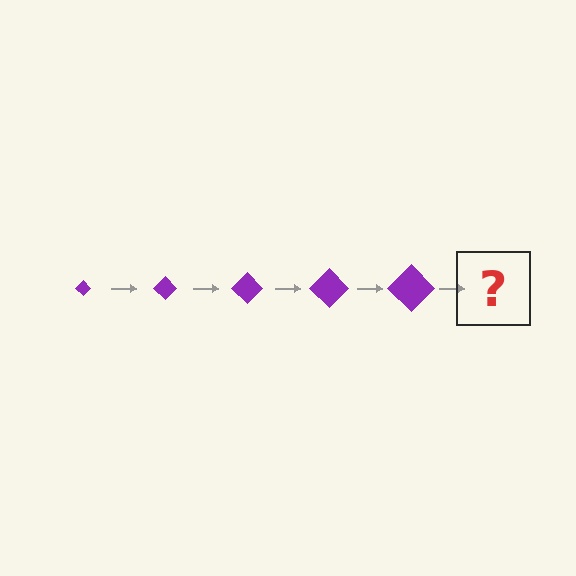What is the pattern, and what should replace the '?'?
The pattern is that the diamond gets progressively larger each step. The '?' should be a purple diamond, larger than the previous one.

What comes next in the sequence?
The next element should be a purple diamond, larger than the previous one.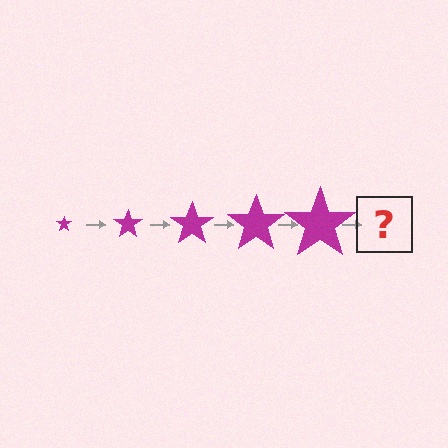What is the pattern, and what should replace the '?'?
The pattern is that the star gets progressively larger each step. The '?' should be a magenta star, larger than the previous one.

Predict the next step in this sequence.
The next step is a magenta star, larger than the previous one.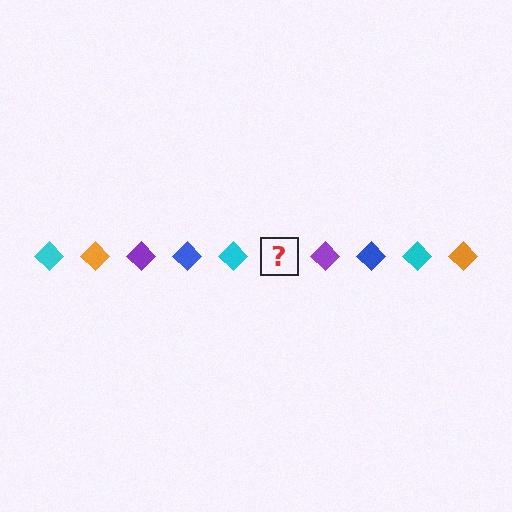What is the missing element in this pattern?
The missing element is an orange diamond.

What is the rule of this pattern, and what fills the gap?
The rule is that the pattern cycles through cyan, orange, purple, blue diamonds. The gap should be filled with an orange diamond.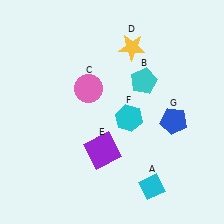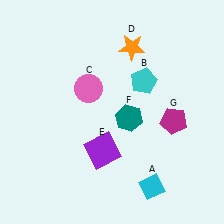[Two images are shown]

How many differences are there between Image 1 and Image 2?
There are 3 differences between the two images.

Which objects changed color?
D changed from yellow to orange. F changed from cyan to teal. G changed from blue to magenta.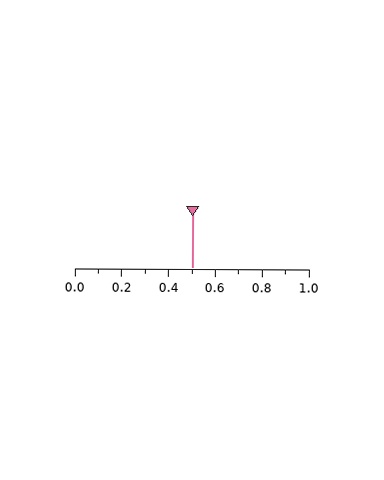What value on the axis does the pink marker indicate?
The marker indicates approximately 0.5.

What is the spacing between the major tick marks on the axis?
The major ticks are spaced 0.2 apart.